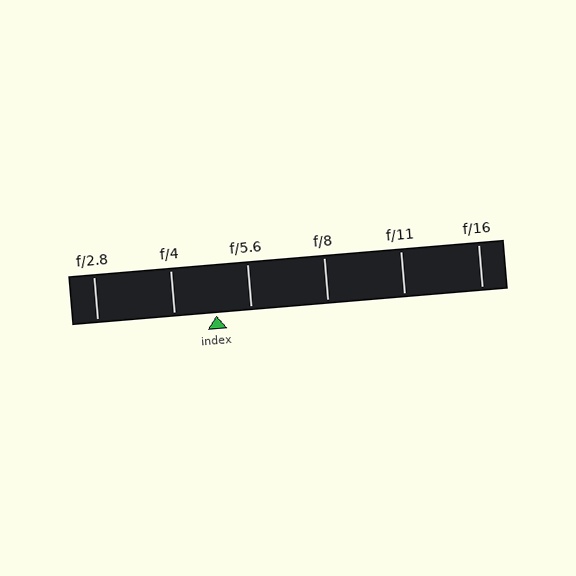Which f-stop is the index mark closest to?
The index mark is closest to f/5.6.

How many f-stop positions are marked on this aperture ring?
There are 6 f-stop positions marked.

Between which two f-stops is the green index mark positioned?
The index mark is between f/4 and f/5.6.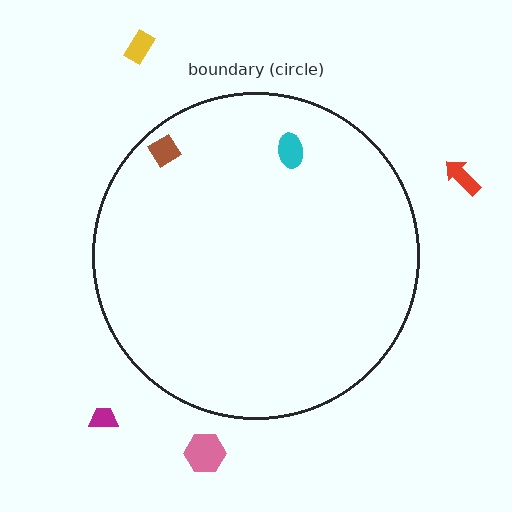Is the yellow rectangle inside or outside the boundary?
Outside.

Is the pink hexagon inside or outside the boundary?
Outside.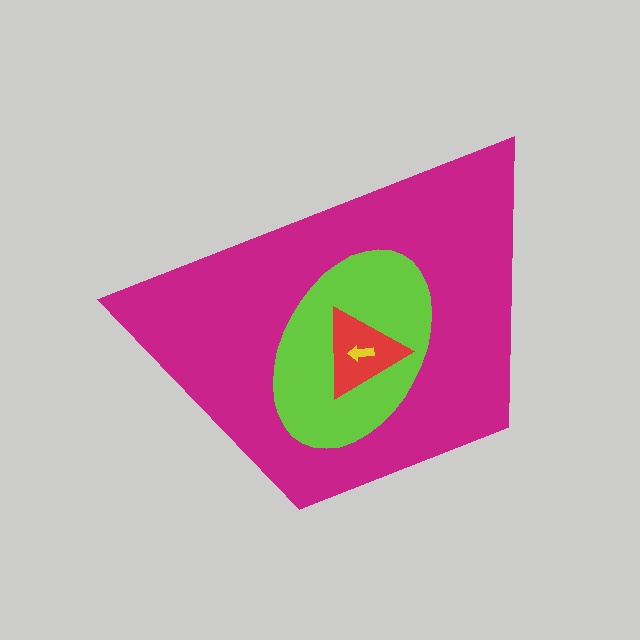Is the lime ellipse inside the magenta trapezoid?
Yes.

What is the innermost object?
The yellow arrow.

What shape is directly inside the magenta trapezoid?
The lime ellipse.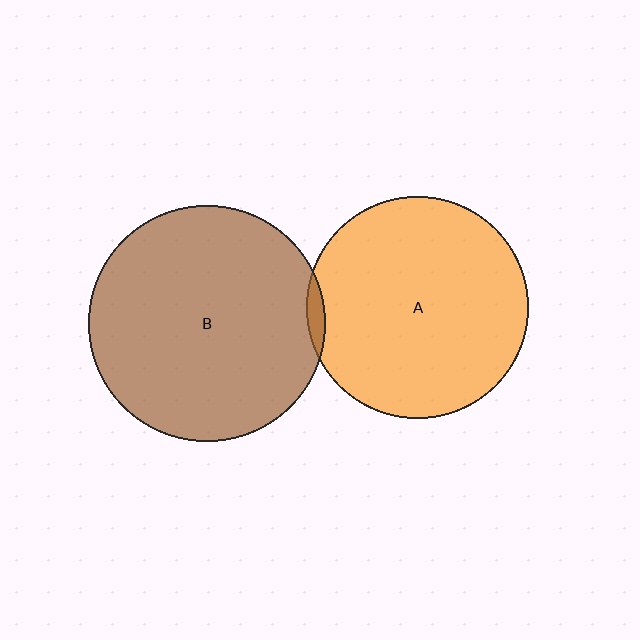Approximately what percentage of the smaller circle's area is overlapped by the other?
Approximately 5%.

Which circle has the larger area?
Circle B (brown).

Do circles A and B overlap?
Yes.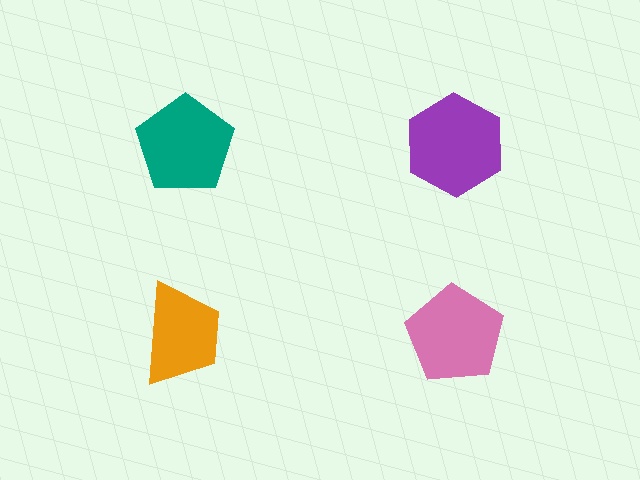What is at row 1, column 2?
A purple hexagon.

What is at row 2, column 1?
An orange trapezoid.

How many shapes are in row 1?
2 shapes.